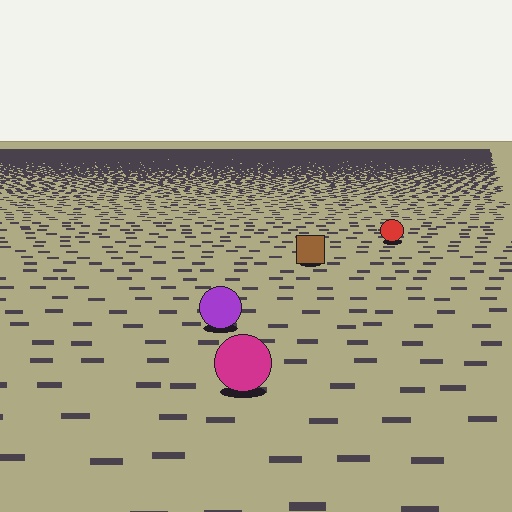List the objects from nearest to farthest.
From nearest to farthest: the magenta circle, the purple circle, the brown square, the red circle.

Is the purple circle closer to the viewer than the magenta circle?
No. The magenta circle is closer — you can tell from the texture gradient: the ground texture is coarser near it.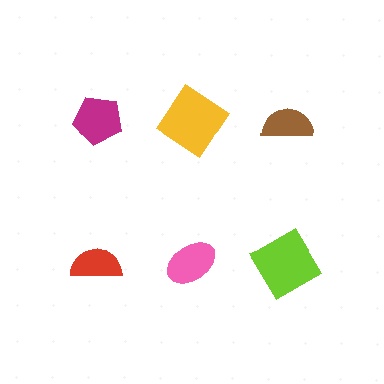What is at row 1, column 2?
A yellow diamond.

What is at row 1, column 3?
A brown semicircle.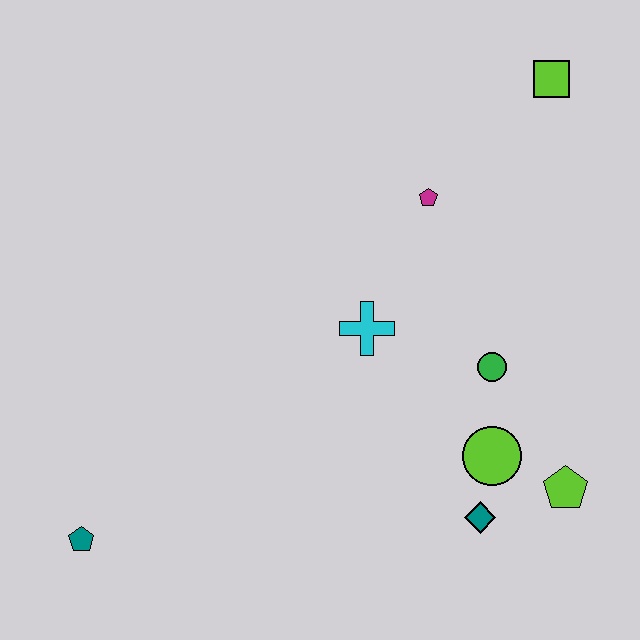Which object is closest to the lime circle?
The teal diamond is closest to the lime circle.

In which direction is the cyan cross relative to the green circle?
The cyan cross is to the left of the green circle.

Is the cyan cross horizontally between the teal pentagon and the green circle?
Yes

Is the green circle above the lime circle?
Yes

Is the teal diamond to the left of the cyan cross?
No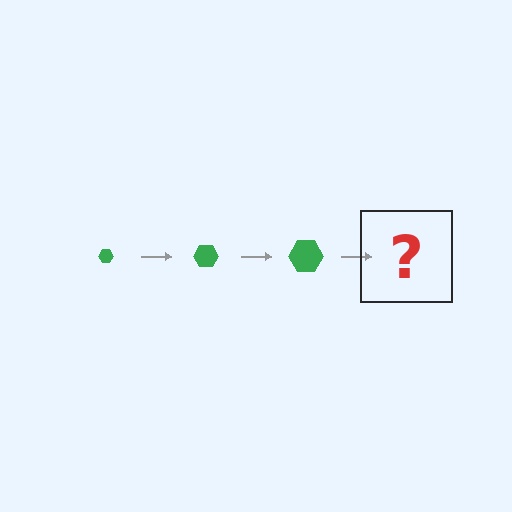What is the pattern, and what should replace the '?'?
The pattern is that the hexagon gets progressively larger each step. The '?' should be a green hexagon, larger than the previous one.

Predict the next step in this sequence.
The next step is a green hexagon, larger than the previous one.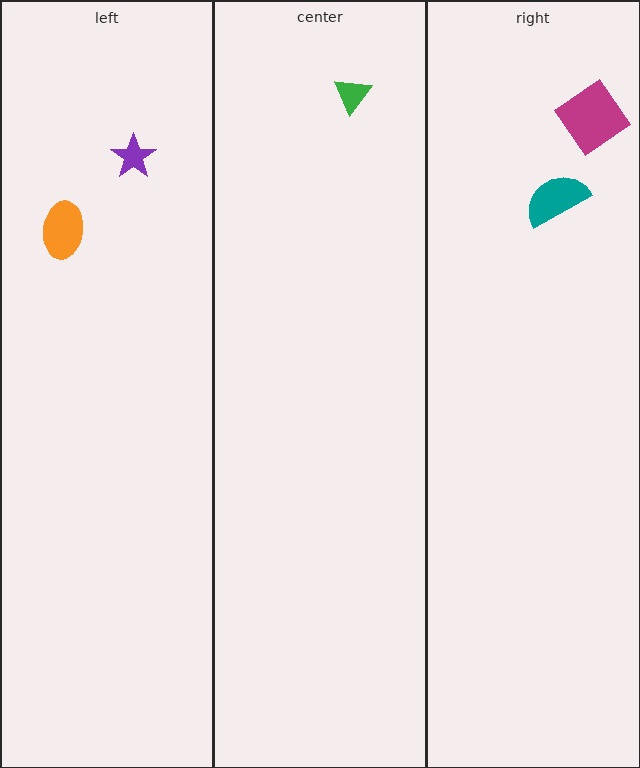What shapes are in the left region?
The purple star, the orange ellipse.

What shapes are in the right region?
The teal semicircle, the magenta diamond.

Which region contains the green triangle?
The center region.